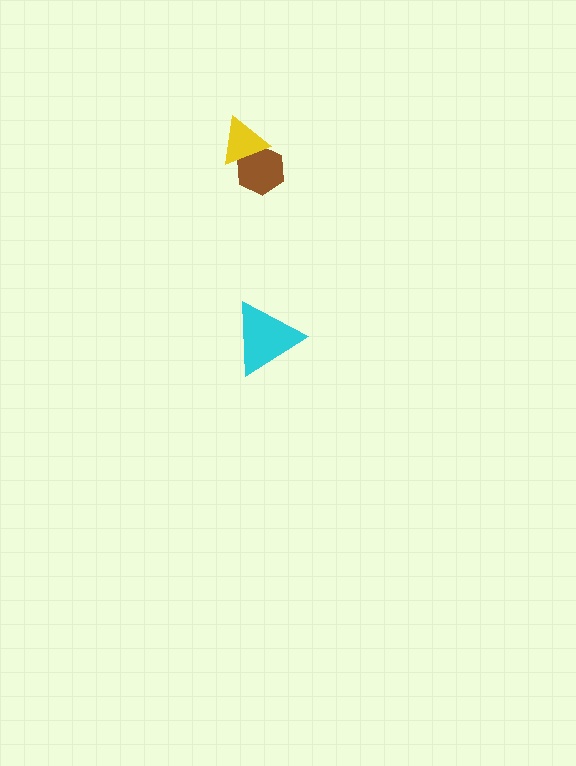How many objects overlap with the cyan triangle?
0 objects overlap with the cyan triangle.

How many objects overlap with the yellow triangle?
1 object overlaps with the yellow triangle.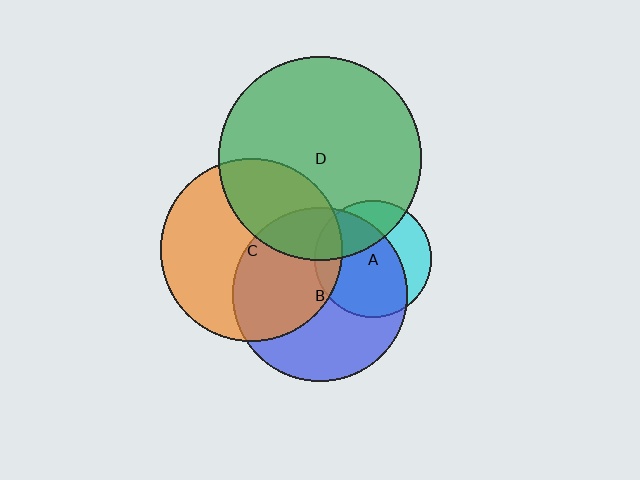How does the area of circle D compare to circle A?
Approximately 3.0 times.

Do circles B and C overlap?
Yes.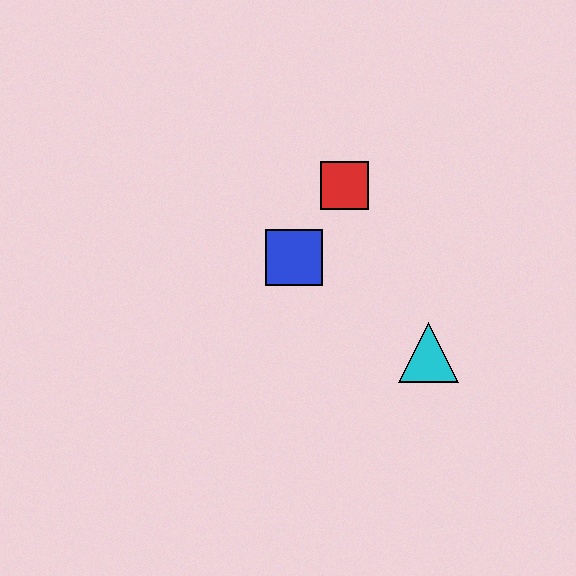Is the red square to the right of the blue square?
Yes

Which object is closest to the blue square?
The red square is closest to the blue square.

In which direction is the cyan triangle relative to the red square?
The cyan triangle is below the red square.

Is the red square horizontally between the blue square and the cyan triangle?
Yes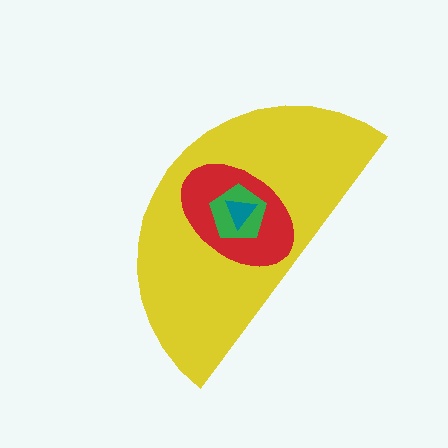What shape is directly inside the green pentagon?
The teal triangle.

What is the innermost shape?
The teal triangle.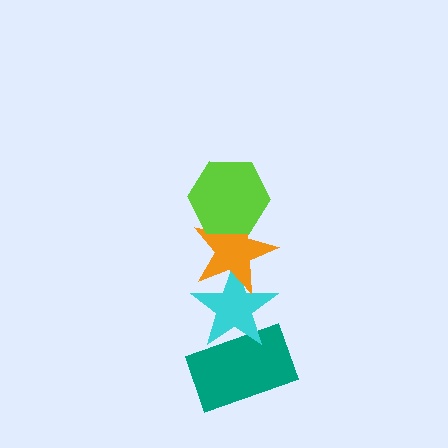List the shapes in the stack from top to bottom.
From top to bottom: the lime hexagon, the orange star, the cyan star, the teal rectangle.